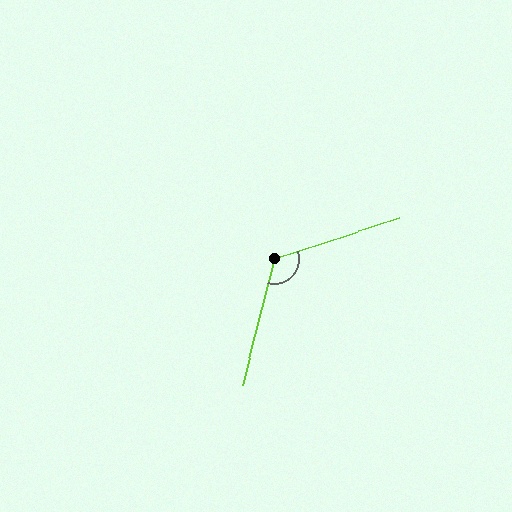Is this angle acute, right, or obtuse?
It is obtuse.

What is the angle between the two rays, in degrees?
Approximately 123 degrees.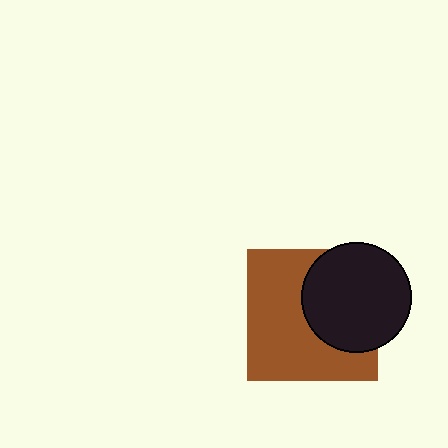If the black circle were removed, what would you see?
You would see the complete brown square.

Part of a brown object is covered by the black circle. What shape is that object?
It is a square.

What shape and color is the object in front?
The object in front is a black circle.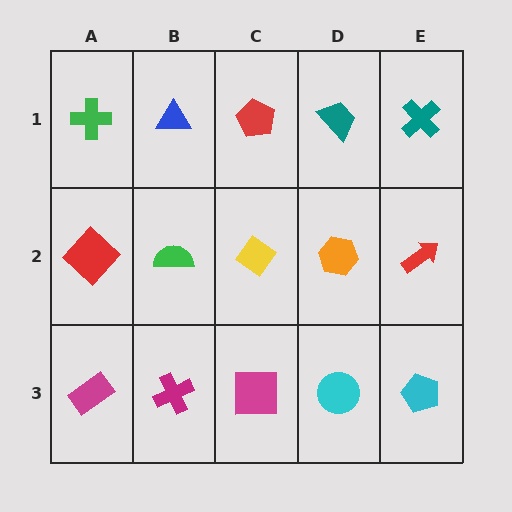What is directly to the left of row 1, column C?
A blue triangle.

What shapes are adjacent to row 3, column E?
A red arrow (row 2, column E), a cyan circle (row 3, column D).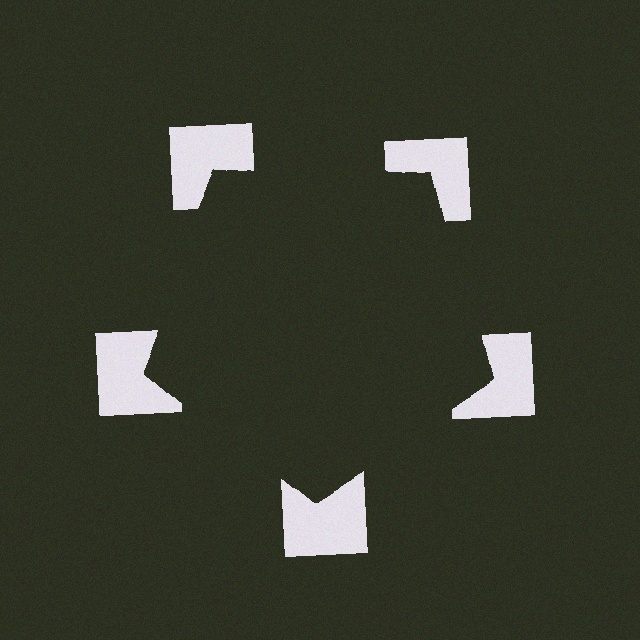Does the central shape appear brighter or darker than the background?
It typically appears slightly darker than the background, even though no actual brightness change is drawn.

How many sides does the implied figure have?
5 sides.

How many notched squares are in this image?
There are 5 — one at each vertex of the illusory pentagon.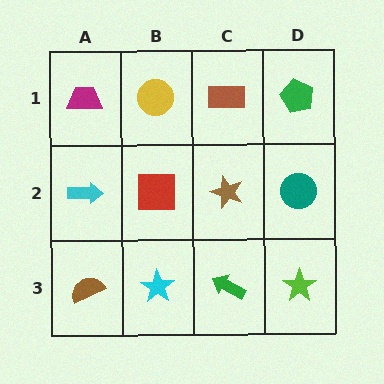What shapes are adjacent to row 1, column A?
A cyan arrow (row 2, column A), a yellow circle (row 1, column B).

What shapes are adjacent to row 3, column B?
A red square (row 2, column B), a brown semicircle (row 3, column A), a green arrow (row 3, column C).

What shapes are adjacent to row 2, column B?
A yellow circle (row 1, column B), a cyan star (row 3, column B), a cyan arrow (row 2, column A), a brown star (row 2, column C).